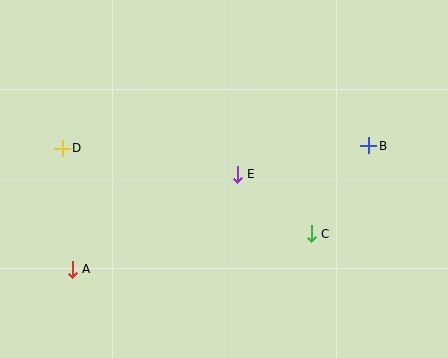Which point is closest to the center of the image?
Point E at (237, 174) is closest to the center.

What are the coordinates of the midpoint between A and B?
The midpoint between A and B is at (220, 207).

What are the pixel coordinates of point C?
Point C is at (311, 234).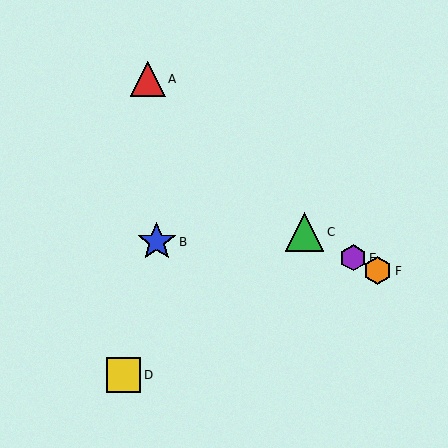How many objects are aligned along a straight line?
3 objects (C, E, F) are aligned along a straight line.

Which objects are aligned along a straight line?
Objects C, E, F are aligned along a straight line.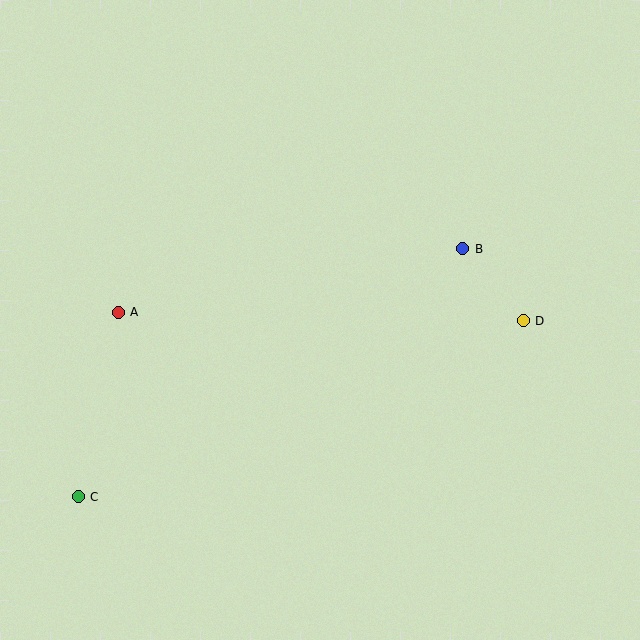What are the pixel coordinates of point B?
Point B is at (463, 249).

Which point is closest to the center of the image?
Point B at (463, 249) is closest to the center.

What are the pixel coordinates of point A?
Point A is at (118, 312).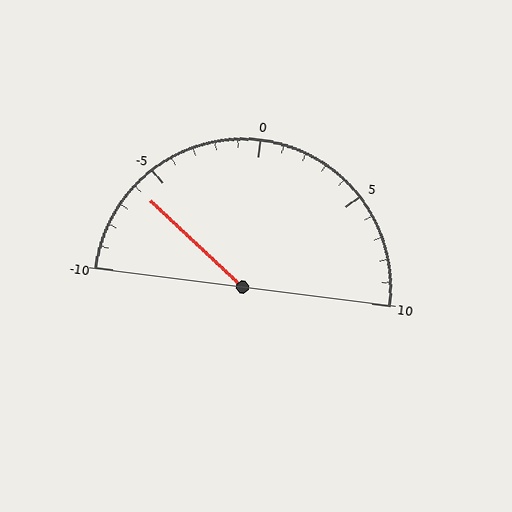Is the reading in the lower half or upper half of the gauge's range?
The reading is in the lower half of the range (-10 to 10).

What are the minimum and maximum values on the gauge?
The gauge ranges from -10 to 10.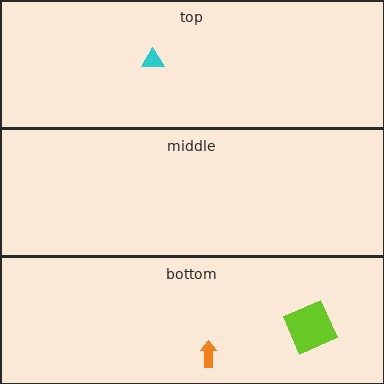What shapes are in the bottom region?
The lime square, the orange arrow.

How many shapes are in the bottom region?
2.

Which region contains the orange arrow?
The bottom region.